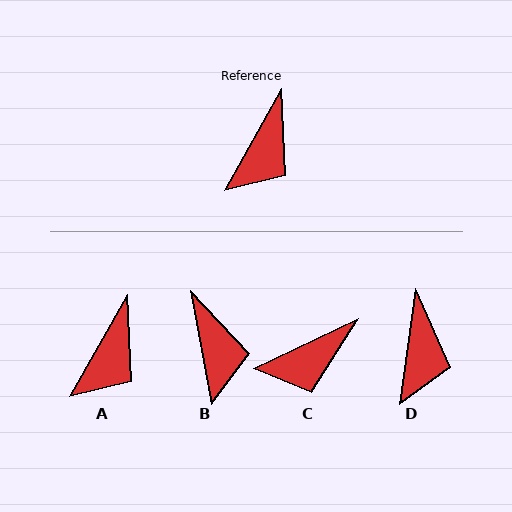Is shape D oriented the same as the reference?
No, it is off by about 22 degrees.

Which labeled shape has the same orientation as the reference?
A.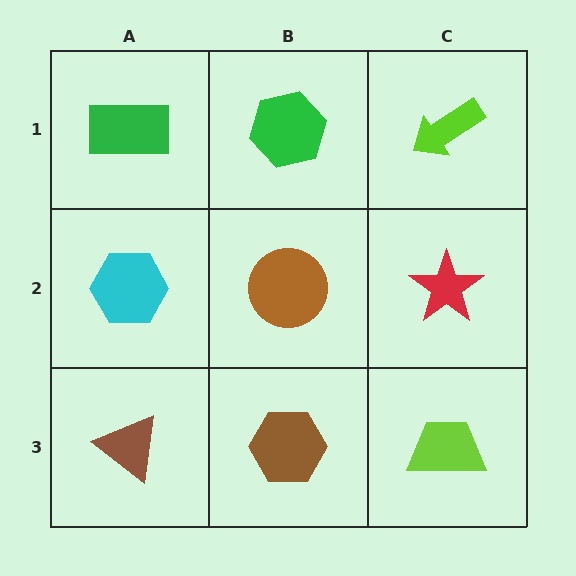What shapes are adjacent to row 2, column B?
A green hexagon (row 1, column B), a brown hexagon (row 3, column B), a cyan hexagon (row 2, column A), a red star (row 2, column C).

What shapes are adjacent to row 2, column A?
A green rectangle (row 1, column A), a brown triangle (row 3, column A), a brown circle (row 2, column B).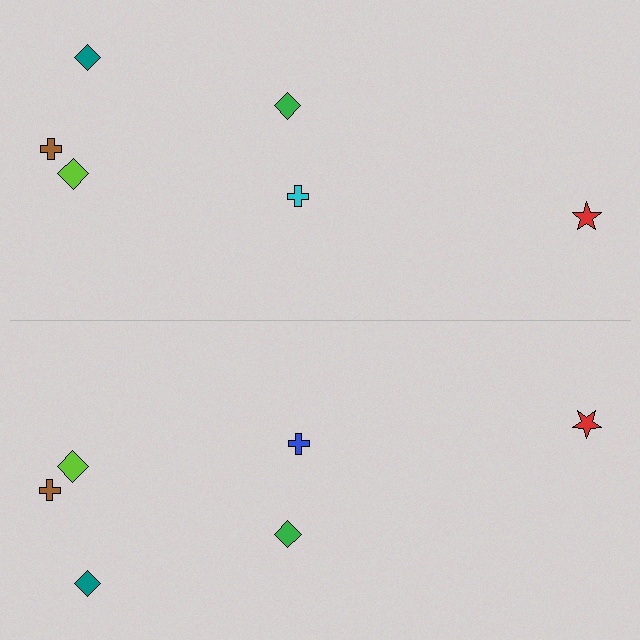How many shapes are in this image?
There are 12 shapes in this image.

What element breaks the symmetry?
The blue cross on the bottom side breaks the symmetry — its mirror counterpart is cyan.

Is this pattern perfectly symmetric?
No, the pattern is not perfectly symmetric. The blue cross on the bottom side breaks the symmetry — its mirror counterpart is cyan.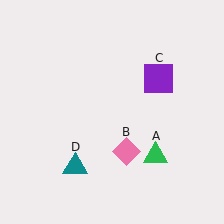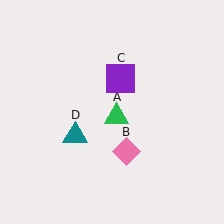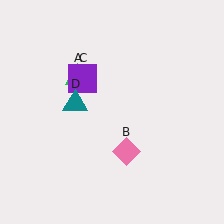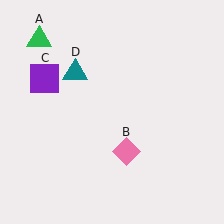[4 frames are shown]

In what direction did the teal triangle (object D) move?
The teal triangle (object D) moved up.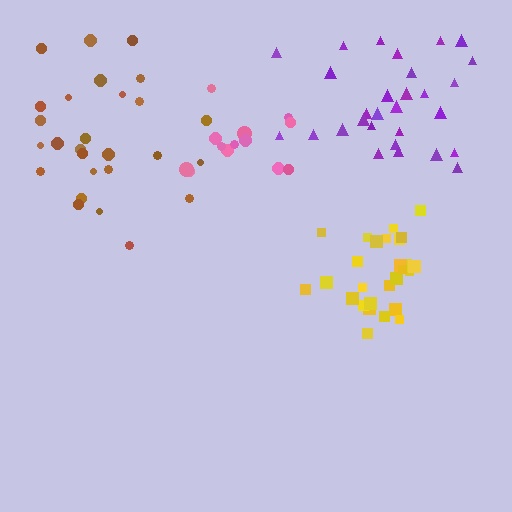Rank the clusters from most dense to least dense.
yellow, pink, purple, brown.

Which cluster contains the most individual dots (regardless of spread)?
Purple (29).